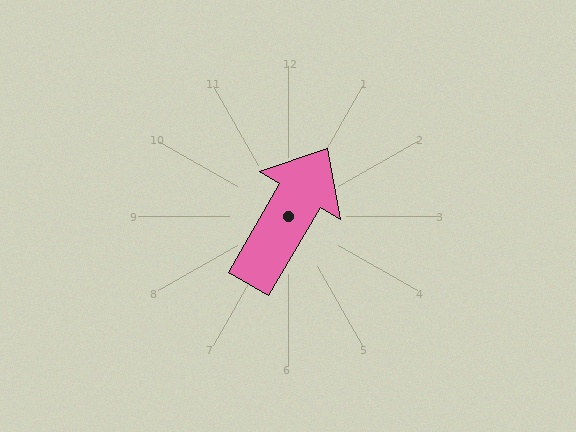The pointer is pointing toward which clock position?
Roughly 1 o'clock.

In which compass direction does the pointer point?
Northeast.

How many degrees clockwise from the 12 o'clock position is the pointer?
Approximately 30 degrees.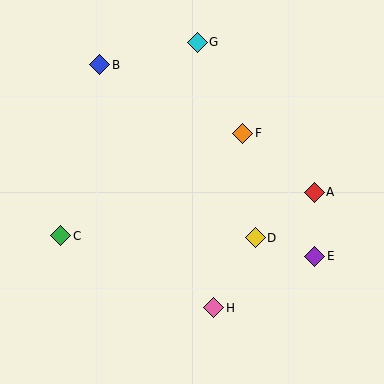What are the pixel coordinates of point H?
Point H is at (214, 308).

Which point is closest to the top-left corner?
Point B is closest to the top-left corner.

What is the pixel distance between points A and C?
The distance between A and C is 257 pixels.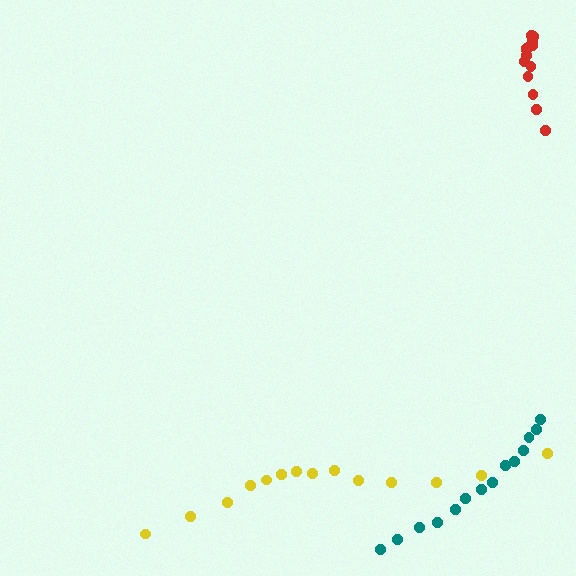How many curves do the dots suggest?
There are 3 distinct paths.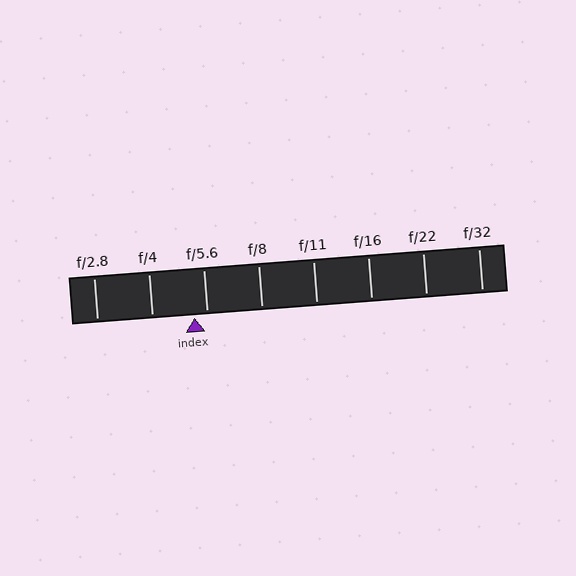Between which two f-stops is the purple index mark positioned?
The index mark is between f/4 and f/5.6.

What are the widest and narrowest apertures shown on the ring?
The widest aperture shown is f/2.8 and the narrowest is f/32.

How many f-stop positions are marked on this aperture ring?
There are 8 f-stop positions marked.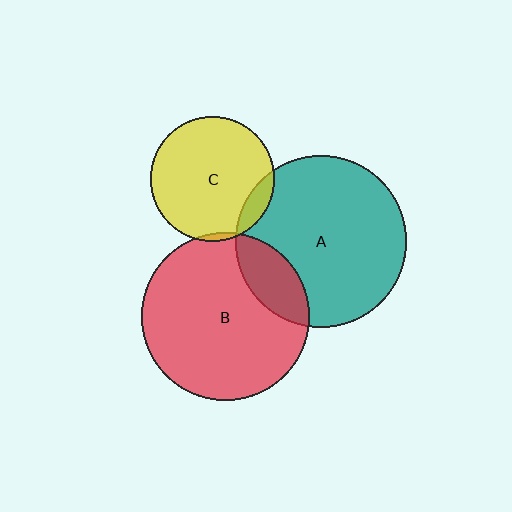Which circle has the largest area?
Circle A (teal).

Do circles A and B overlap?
Yes.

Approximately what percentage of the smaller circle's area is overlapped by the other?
Approximately 20%.